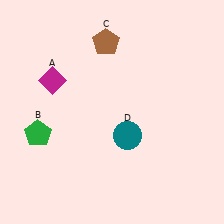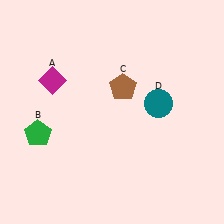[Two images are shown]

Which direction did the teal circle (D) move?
The teal circle (D) moved up.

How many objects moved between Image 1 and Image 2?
2 objects moved between the two images.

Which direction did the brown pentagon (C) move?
The brown pentagon (C) moved down.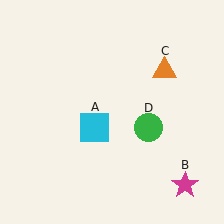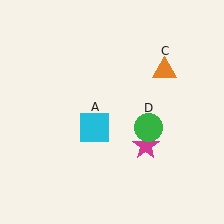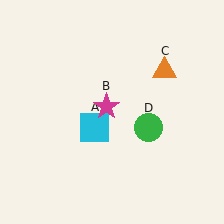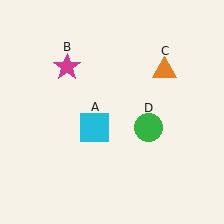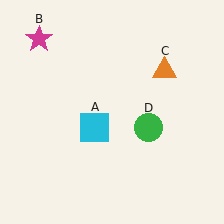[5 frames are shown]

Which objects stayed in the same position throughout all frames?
Cyan square (object A) and orange triangle (object C) and green circle (object D) remained stationary.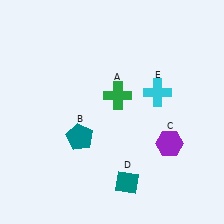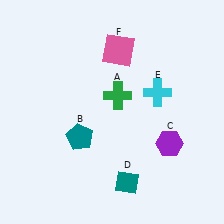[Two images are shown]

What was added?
A pink square (F) was added in Image 2.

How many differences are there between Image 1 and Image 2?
There is 1 difference between the two images.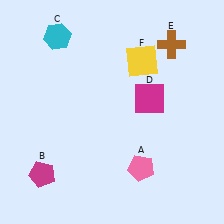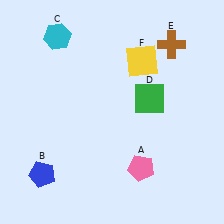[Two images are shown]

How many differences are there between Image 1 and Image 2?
There are 2 differences between the two images.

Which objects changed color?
B changed from magenta to blue. D changed from magenta to green.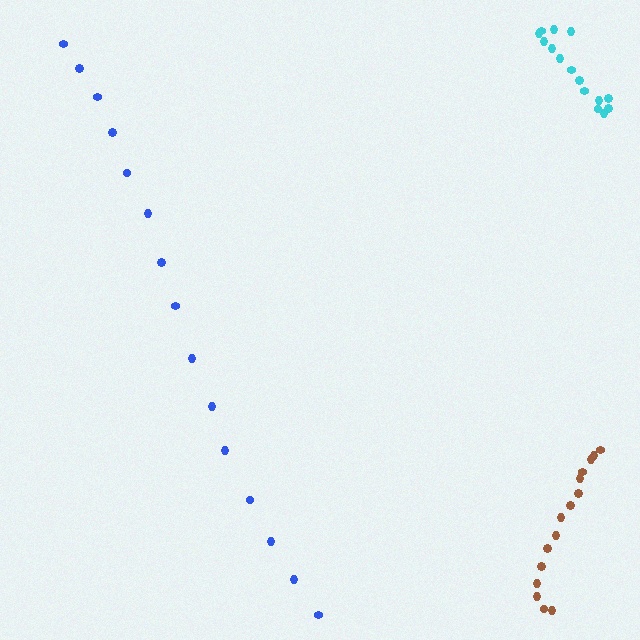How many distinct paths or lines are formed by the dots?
There are 3 distinct paths.